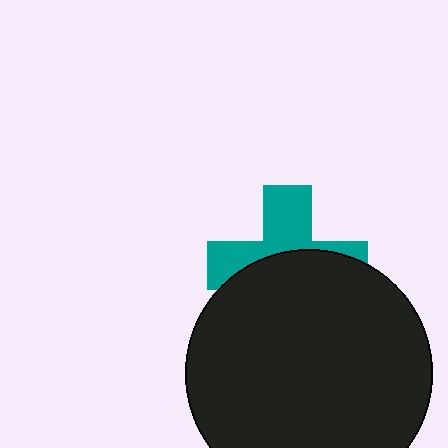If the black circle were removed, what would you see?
You would see the complete teal cross.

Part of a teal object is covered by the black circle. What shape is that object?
It is a cross.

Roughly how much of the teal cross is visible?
A small part of it is visible (roughly 44%).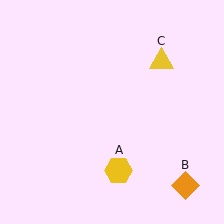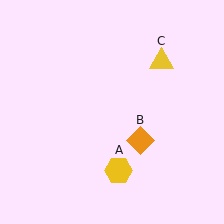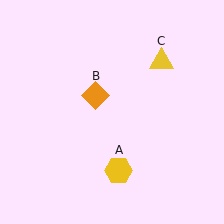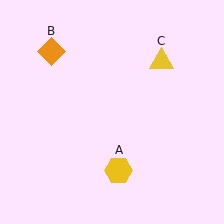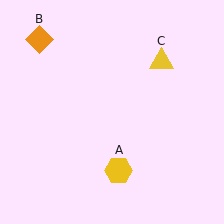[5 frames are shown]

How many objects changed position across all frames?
1 object changed position: orange diamond (object B).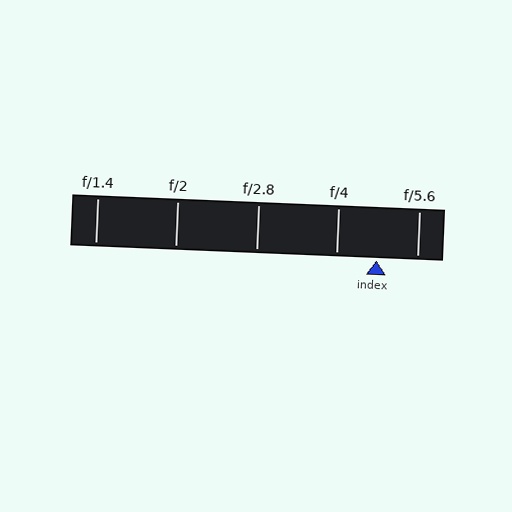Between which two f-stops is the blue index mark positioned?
The index mark is between f/4 and f/5.6.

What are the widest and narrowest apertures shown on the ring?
The widest aperture shown is f/1.4 and the narrowest is f/5.6.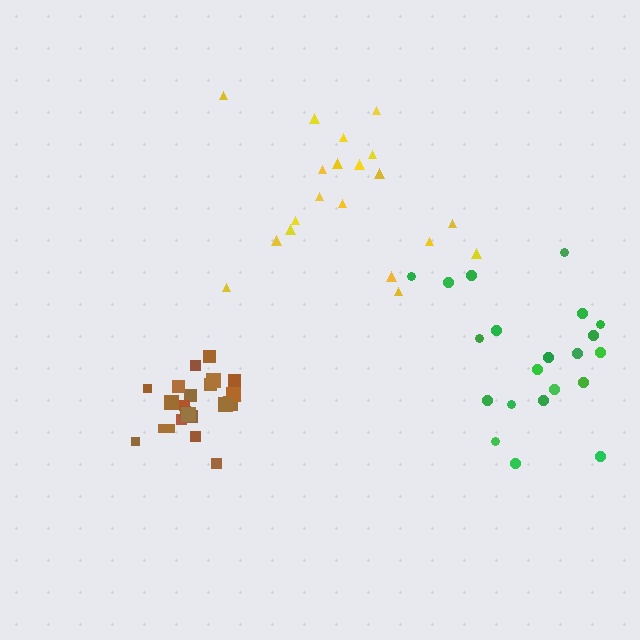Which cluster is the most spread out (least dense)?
Green.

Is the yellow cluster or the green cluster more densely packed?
Yellow.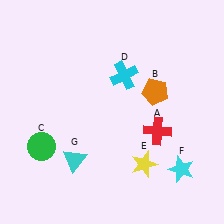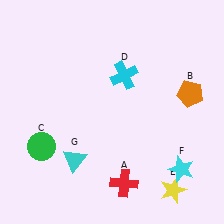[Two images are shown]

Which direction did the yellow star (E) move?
The yellow star (E) moved right.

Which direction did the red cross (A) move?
The red cross (A) moved down.